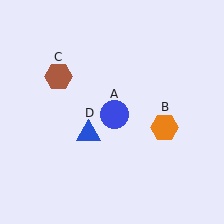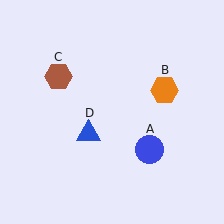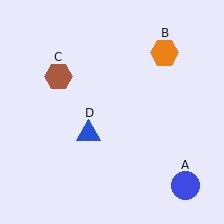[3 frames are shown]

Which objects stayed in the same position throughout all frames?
Brown hexagon (object C) and blue triangle (object D) remained stationary.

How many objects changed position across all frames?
2 objects changed position: blue circle (object A), orange hexagon (object B).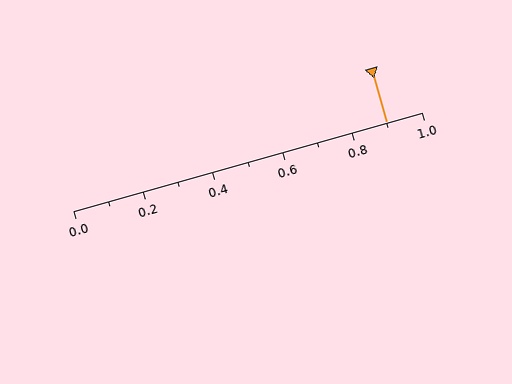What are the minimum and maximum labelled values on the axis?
The axis runs from 0.0 to 1.0.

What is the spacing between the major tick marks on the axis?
The major ticks are spaced 0.2 apart.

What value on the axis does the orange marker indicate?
The marker indicates approximately 0.9.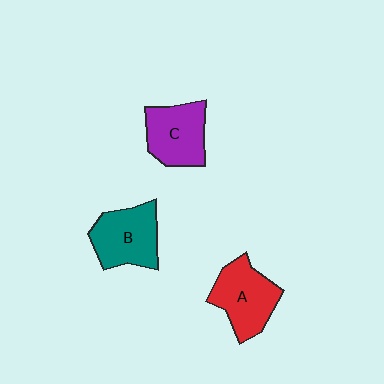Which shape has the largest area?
Shape A (red).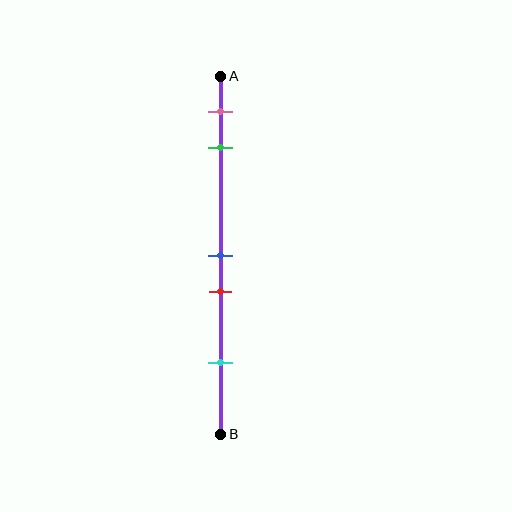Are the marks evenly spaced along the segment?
No, the marks are not evenly spaced.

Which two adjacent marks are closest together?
The blue and red marks are the closest adjacent pair.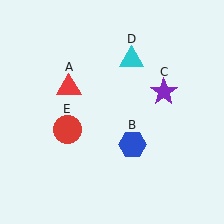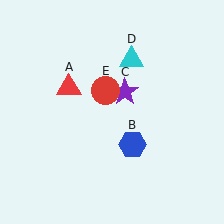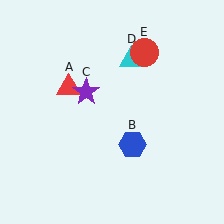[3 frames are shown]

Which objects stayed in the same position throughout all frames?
Red triangle (object A) and blue hexagon (object B) and cyan triangle (object D) remained stationary.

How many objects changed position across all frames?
2 objects changed position: purple star (object C), red circle (object E).